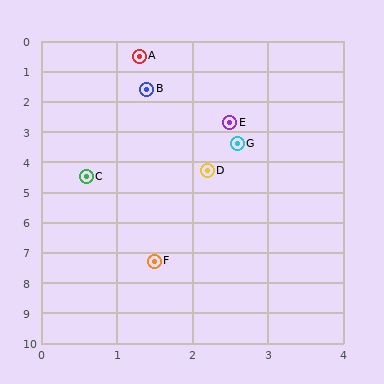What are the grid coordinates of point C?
Point C is at approximately (0.6, 4.5).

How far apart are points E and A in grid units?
Points E and A are about 2.5 grid units apart.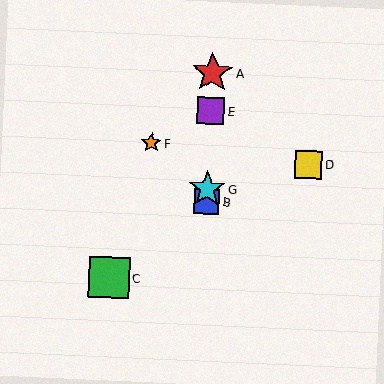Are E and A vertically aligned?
Yes, both are at x≈211.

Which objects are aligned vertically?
Objects A, B, E, G are aligned vertically.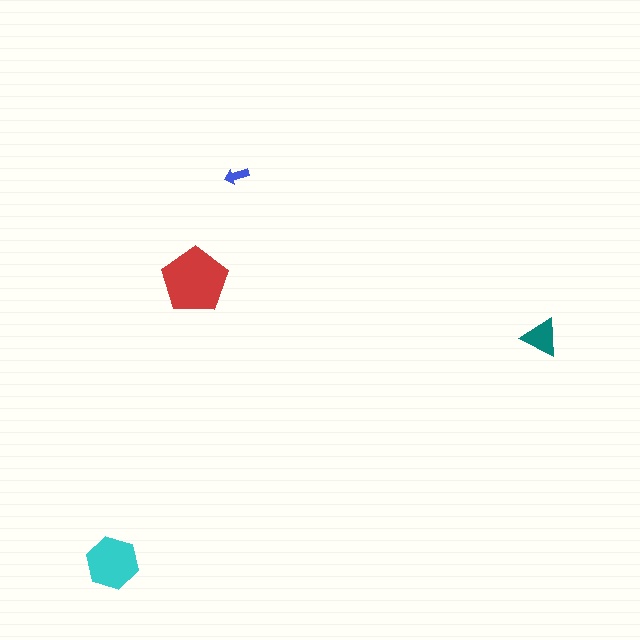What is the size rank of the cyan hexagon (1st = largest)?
2nd.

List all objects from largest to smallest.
The red pentagon, the cyan hexagon, the teal triangle, the blue arrow.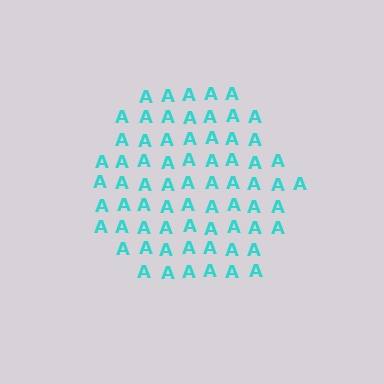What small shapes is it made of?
It is made of small letter A's.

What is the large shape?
The large shape is a hexagon.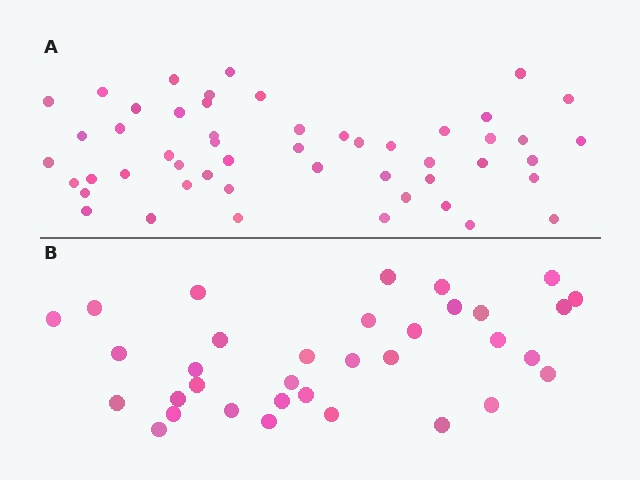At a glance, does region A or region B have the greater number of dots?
Region A (the top region) has more dots.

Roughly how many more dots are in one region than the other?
Region A has approximately 15 more dots than region B.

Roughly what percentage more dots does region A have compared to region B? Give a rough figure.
About 50% more.